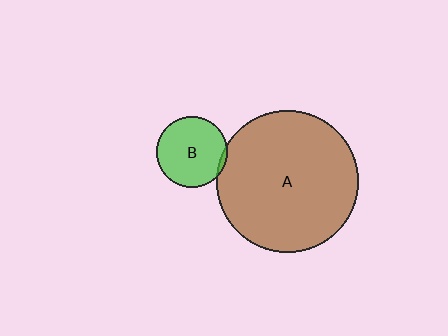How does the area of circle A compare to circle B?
Approximately 4.0 times.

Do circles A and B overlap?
Yes.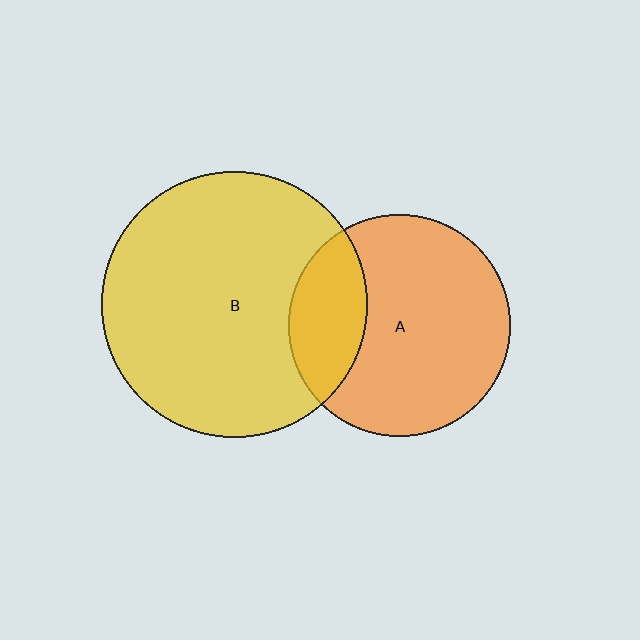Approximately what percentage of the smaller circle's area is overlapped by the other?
Approximately 25%.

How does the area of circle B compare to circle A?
Approximately 1.4 times.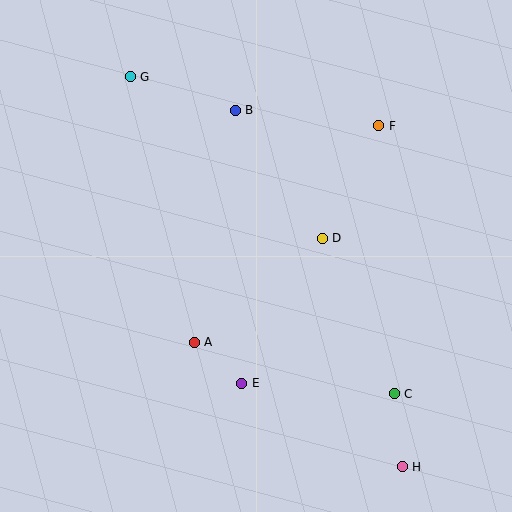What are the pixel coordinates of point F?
Point F is at (379, 126).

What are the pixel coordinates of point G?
Point G is at (130, 77).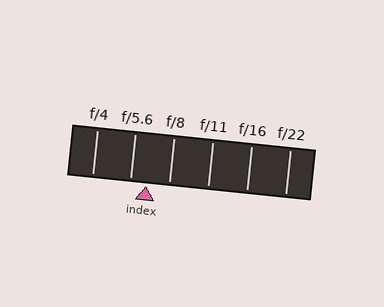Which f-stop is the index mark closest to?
The index mark is closest to f/5.6.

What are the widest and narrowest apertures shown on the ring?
The widest aperture shown is f/4 and the narrowest is f/22.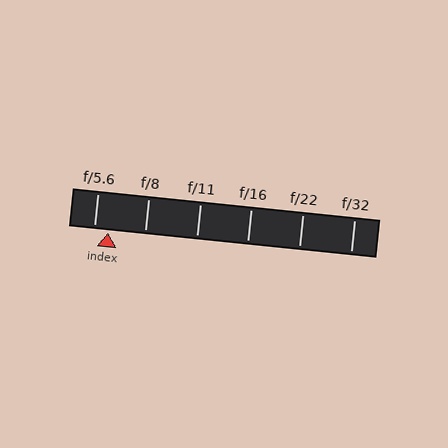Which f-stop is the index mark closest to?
The index mark is closest to f/5.6.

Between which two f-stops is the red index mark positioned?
The index mark is between f/5.6 and f/8.